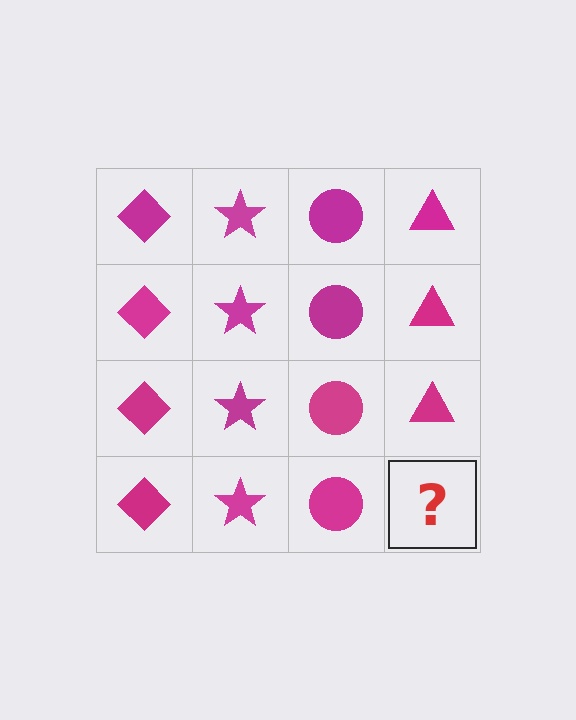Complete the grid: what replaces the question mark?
The question mark should be replaced with a magenta triangle.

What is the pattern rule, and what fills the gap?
The rule is that each column has a consistent shape. The gap should be filled with a magenta triangle.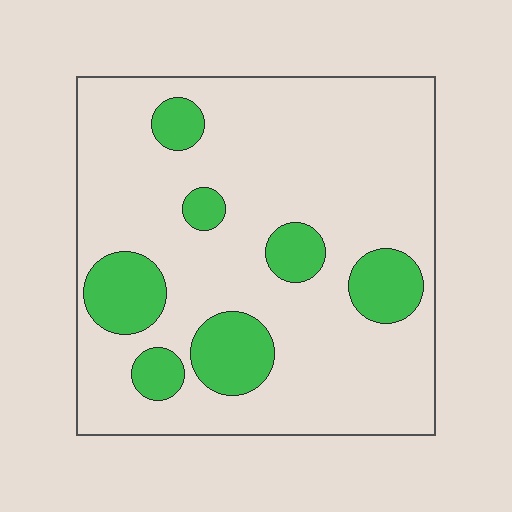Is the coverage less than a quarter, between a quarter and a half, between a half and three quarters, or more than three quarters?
Less than a quarter.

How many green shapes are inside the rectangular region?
7.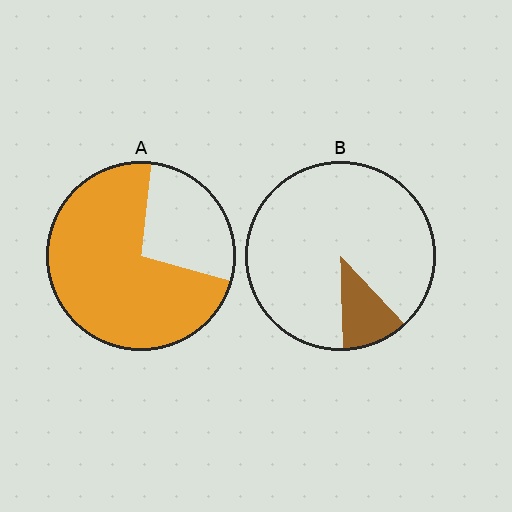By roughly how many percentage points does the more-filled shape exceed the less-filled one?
By roughly 60 percentage points (A over B).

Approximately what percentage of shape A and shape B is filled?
A is approximately 75% and B is approximately 10%.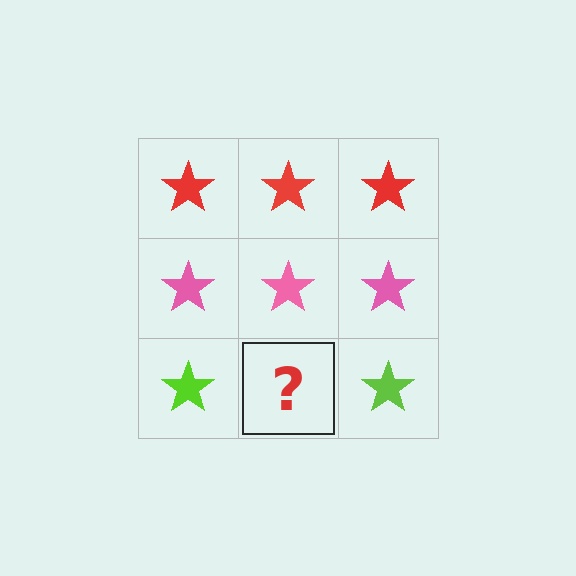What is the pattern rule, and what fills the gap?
The rule is that each row has a consistent color. The gap should be filled with a lime star.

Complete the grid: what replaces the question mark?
The question mark should be replaced with a lime star.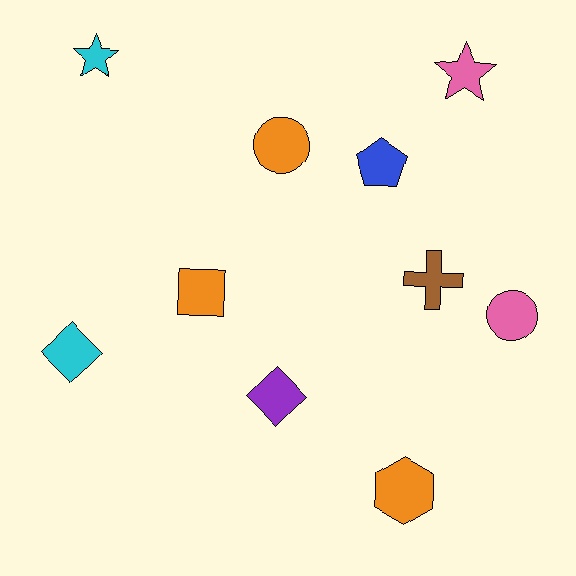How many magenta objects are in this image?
There are no magenta objects.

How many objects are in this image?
There are 10 objects.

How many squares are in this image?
There is 1 square.